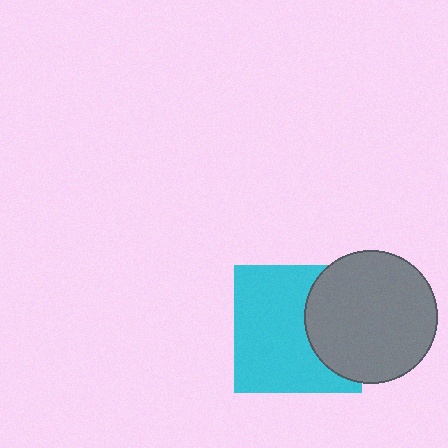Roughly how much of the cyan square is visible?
Most of it is visible (roughly 67%).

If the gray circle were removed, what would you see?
You would see the complete cyan square.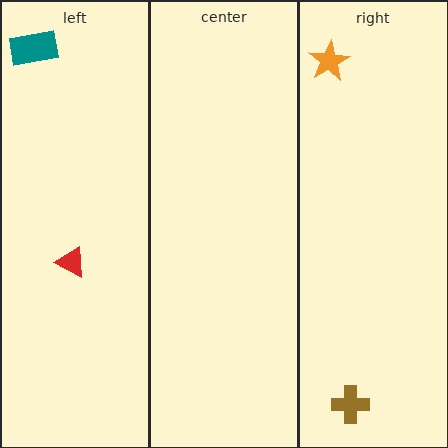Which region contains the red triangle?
The left region.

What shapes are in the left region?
The teal rectangle, the red triangle.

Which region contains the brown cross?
The right region.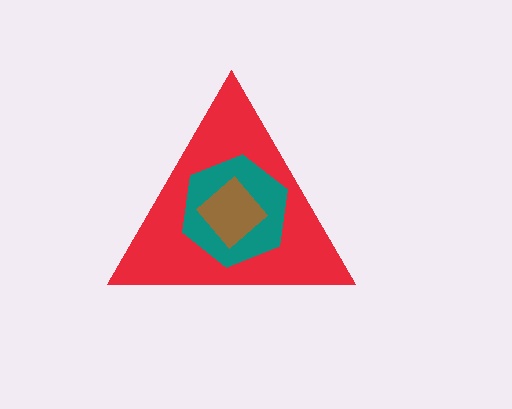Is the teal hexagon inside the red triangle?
Yes.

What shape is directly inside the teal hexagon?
The brown diamond.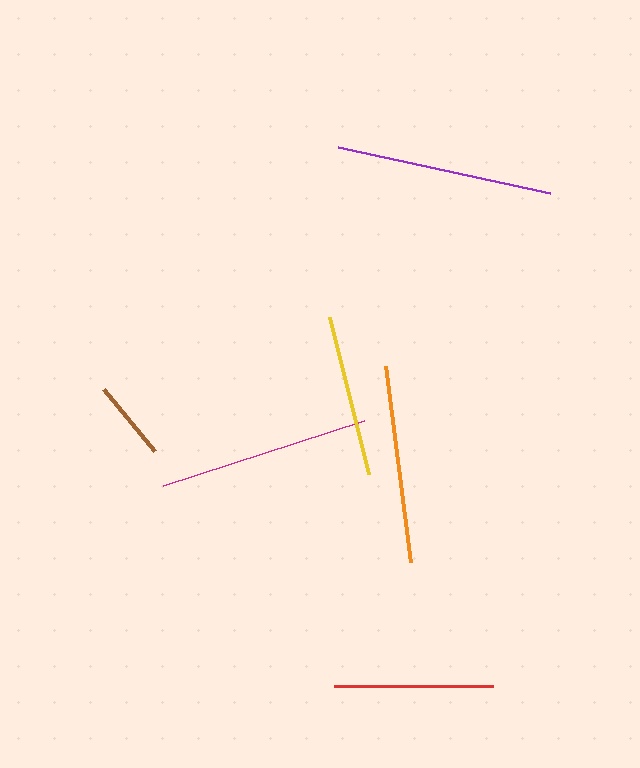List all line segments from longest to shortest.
From longest to shortest: purple, magenta, orange, yellow, red, brown.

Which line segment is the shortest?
The brown line is the shortest at approximately 80 pixels.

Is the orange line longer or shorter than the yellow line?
The orange line is longer than the yellow line.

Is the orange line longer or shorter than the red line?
The orange line is longer than the red line.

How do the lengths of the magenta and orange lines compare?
The magenta and orange lines are approximately the same length.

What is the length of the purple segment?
The purple segment is approximately 217 pixels long.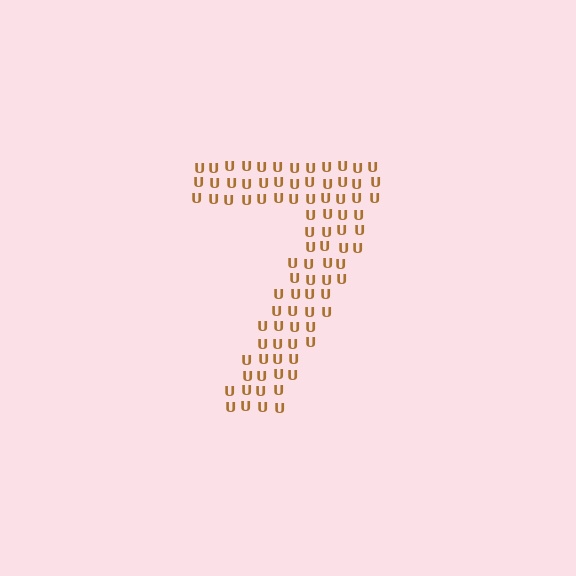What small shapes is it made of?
It is made of small letter U's.